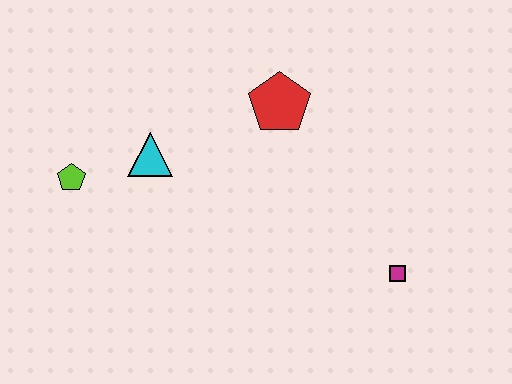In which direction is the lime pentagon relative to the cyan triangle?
The lime pentagon is to the left of the cyan triangle.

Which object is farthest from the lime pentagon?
The magenta square is farthest from the lime pentagon.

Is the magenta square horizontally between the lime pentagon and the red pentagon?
No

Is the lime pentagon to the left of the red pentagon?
Yes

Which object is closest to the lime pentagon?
The cyan triangle is closest to the lime pentagon.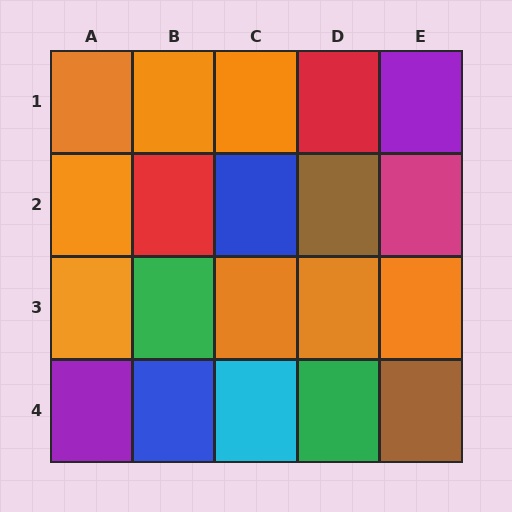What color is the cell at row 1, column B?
Orange.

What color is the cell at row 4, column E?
Brown.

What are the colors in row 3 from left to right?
Orange, green, orange, orange, orange.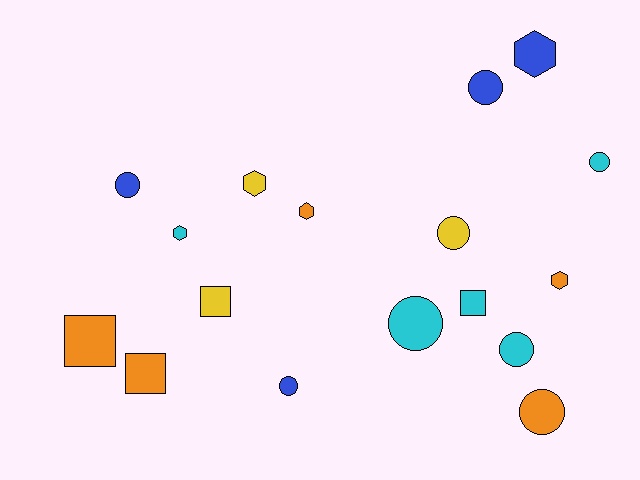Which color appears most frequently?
Orange, with 5 objects.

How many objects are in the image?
There are 17 objects.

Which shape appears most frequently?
Circle, with 8 objects.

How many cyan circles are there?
There are 3 cyan circles.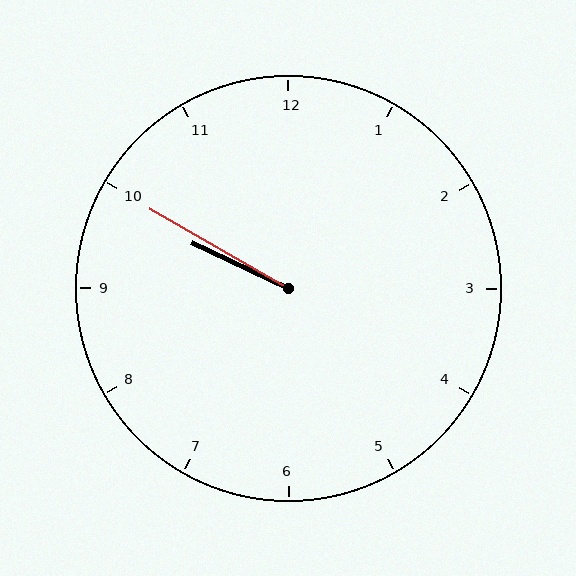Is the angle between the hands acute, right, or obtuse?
It is acute.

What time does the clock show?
9:50.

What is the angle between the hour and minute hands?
Approximately 5 degrees.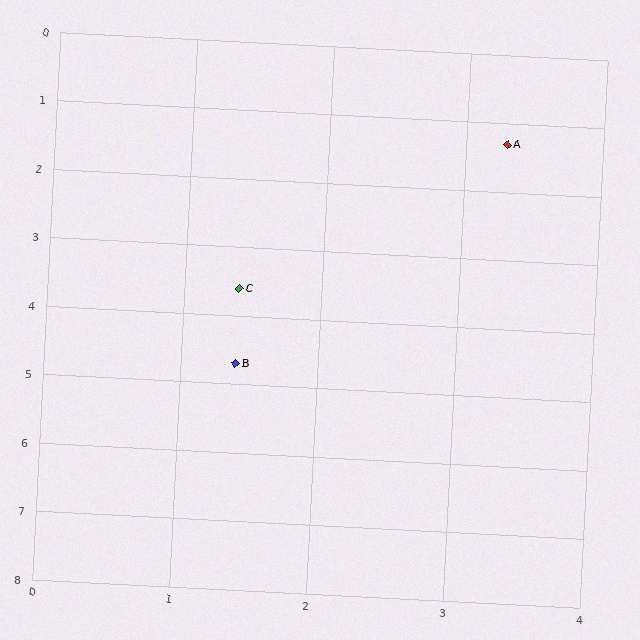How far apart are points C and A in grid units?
Points C and A are about 3.0 grid units apart.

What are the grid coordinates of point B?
Point B is at approximately (1.4, 4.7).